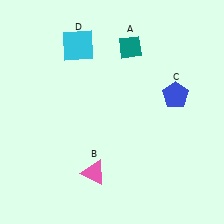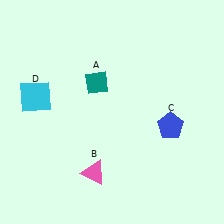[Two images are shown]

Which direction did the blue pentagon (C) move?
The blue pentagon (C) moved down.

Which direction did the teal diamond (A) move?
The teal diamond (A) moved down.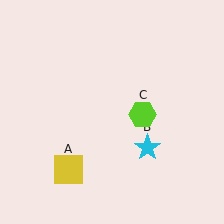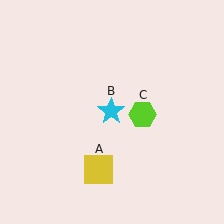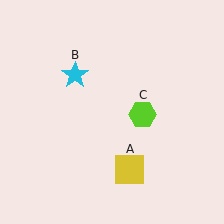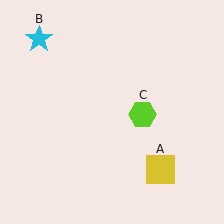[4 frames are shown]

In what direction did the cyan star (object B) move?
The cyan star (object B) moved up and to the left.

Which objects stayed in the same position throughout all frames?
Lime hexagon (object C) remained stationary.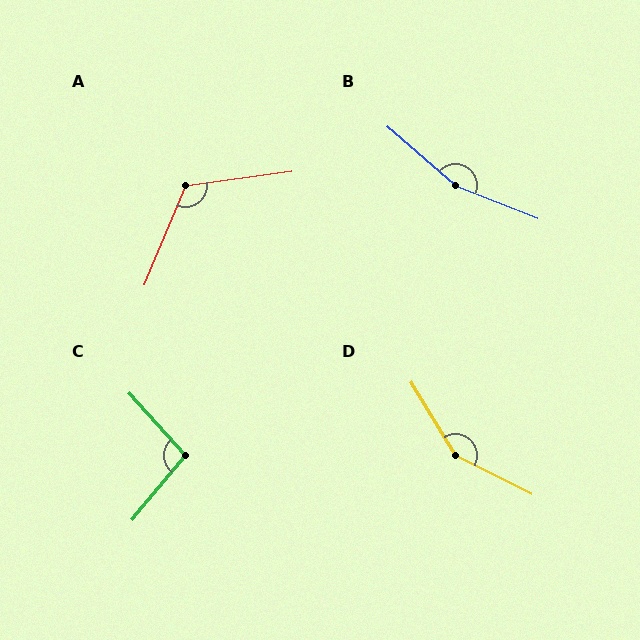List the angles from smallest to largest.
C (98°), A (121°), D (148°), B (161°).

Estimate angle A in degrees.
Approximately 121 degrees.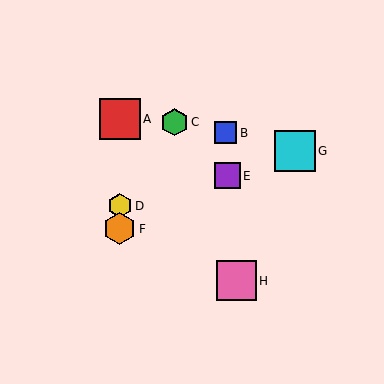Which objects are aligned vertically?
Objects A, D, F are aligned vertically.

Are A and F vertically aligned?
Yes, both are at x≈120.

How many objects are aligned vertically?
3 objects (A, D, F) are aligned vertically.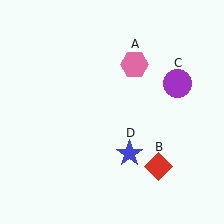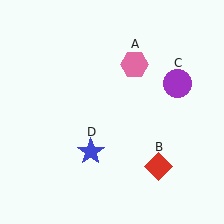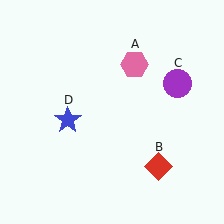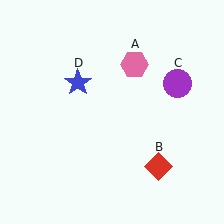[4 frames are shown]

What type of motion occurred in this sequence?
The blue star (object D) rotated clockwise around the center of the scene.